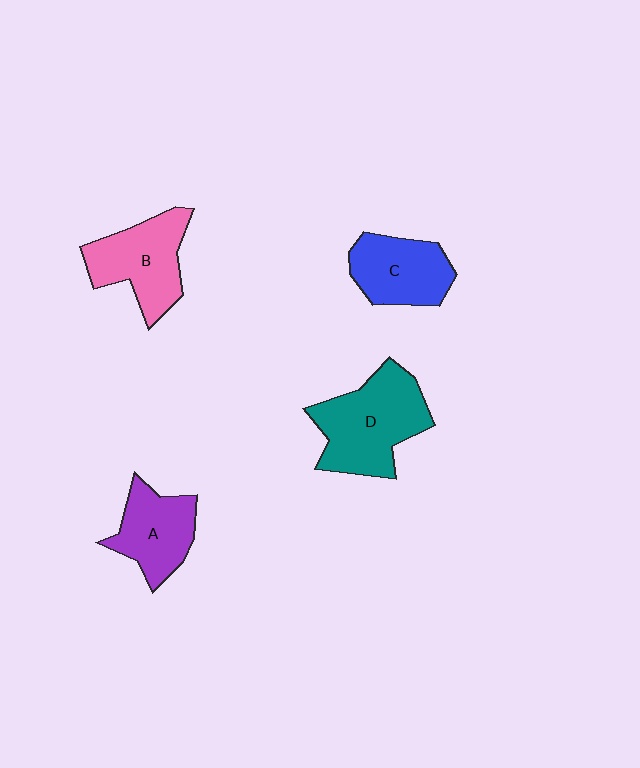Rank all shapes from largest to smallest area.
From largest to smallest: D (teal), B (pink), C (blue), A (purple).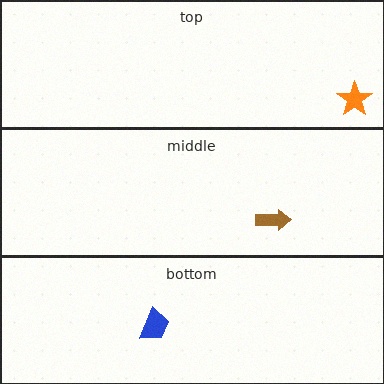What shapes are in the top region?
The orange star.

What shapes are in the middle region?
The brown arrow.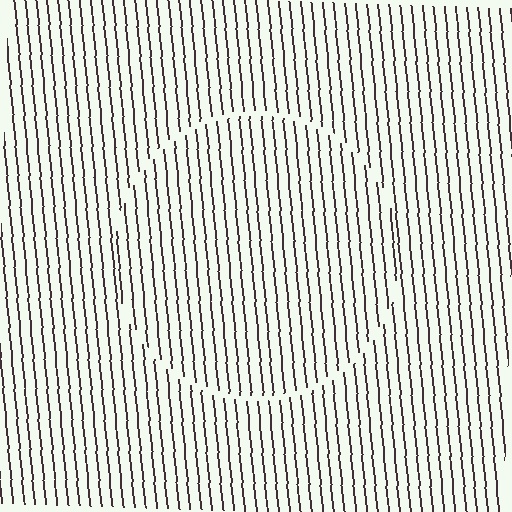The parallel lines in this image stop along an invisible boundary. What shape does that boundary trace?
An illusory circle. The interior of the shape contains the same grating, shifted by half a period — the contour is defined by the phase discontinuity where line-ends from the inner and outer gratings abut.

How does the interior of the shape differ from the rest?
The interior of the shape contains the same grating, shifted by half a period — the contour is defined by the phase discontinuity where line-ends from the inner and outer gratings abut.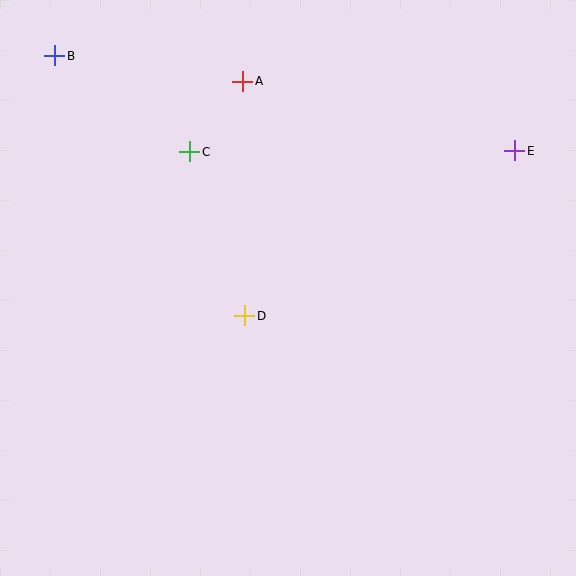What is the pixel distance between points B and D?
The distance between B and D is 322 pixels.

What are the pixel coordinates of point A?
Point A is at (243, 81).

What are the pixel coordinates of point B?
Point B is at (55, 56).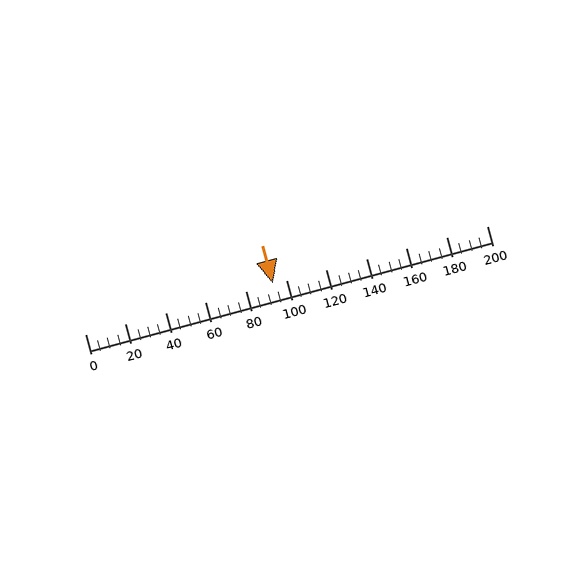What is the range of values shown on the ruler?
The ruler shows values from 0 to 200.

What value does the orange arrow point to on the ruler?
The orange arrow points to approximately 94.